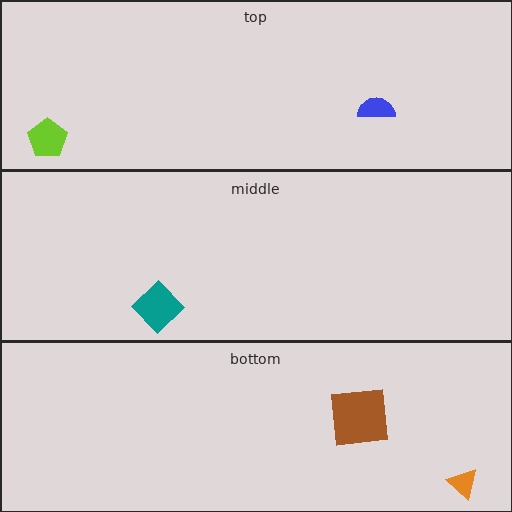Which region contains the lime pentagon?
The top region.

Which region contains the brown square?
The bottom region.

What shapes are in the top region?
The lime pentagon, the blue semicircle.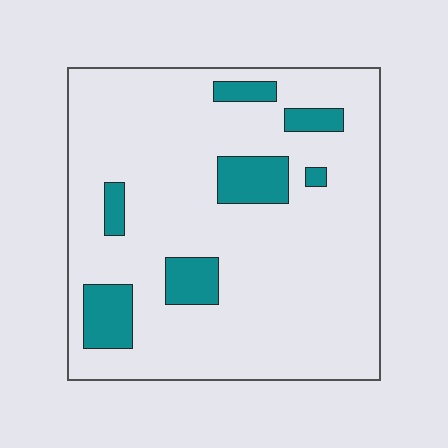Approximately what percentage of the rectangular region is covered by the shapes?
Approximately 15%.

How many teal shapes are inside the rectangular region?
7.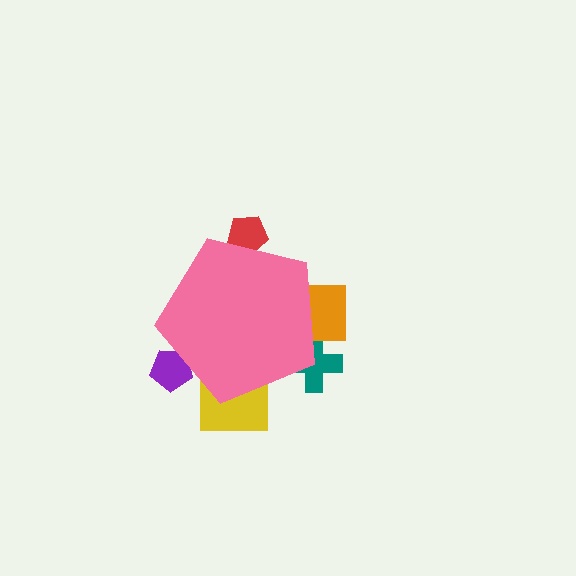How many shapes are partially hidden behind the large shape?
5 shapes are partially hidden.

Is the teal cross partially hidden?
Yes, the teal cross is partially hidden behind the pink pentagon.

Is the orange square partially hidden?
Yes, the orange square is partially hidden behind the pink pentagon.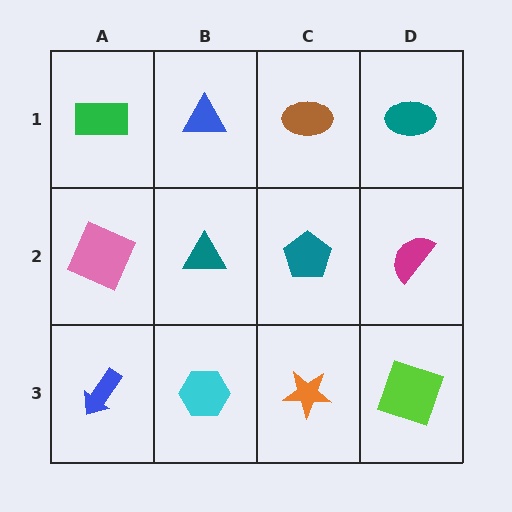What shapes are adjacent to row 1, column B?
A teal triangle (row 2, column B), a green rectangle (row 1, column A), a brown ellipse (row 1, column C).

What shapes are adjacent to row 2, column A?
A green rectangle (row 1, column A), a blue arrow (row 3, column A), a teal triangle (row 2, column B).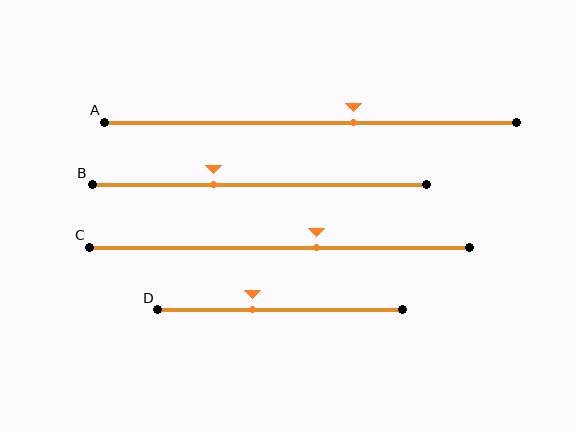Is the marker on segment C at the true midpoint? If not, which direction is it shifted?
No, the marker on segment C is shifted to the right by about 10% of the segment length.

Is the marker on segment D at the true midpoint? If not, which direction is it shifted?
No, the marker on segment D is shifted to the left by about 11% of the segment length.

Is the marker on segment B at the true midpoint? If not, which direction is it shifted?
No, the marker on segment B is shifted to the left by about 14% of the segment length.